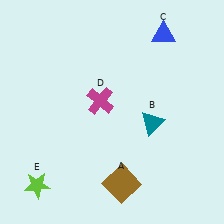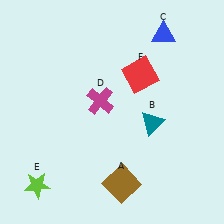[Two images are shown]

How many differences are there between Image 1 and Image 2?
There is 1 difference between the two images.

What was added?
A red square (F) was added in Image 2.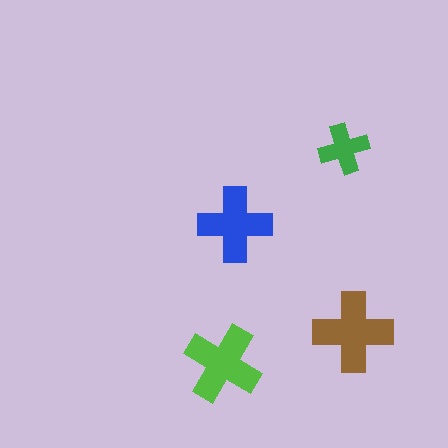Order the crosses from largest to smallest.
the brown one, the lime one, the blue one, the green one.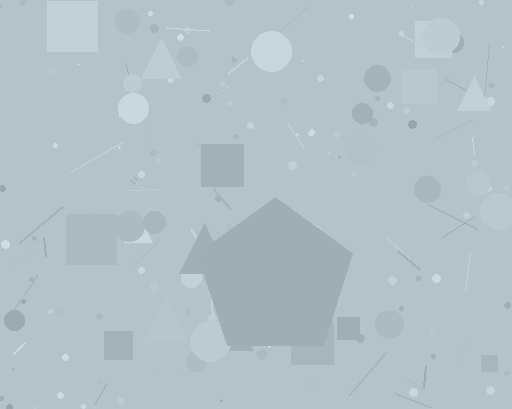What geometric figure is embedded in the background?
A pentagon is embedded in the background.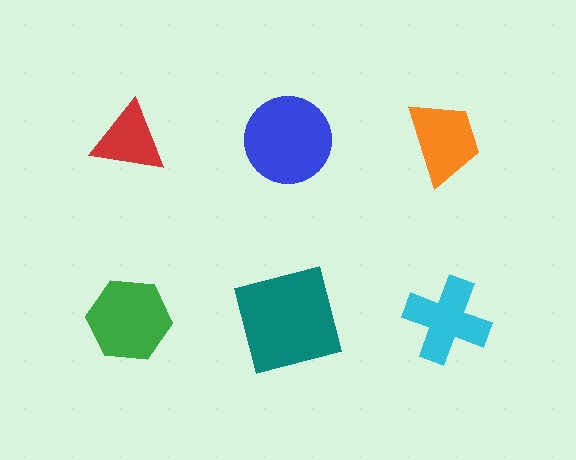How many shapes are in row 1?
3 shapes.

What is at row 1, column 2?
A blue circle.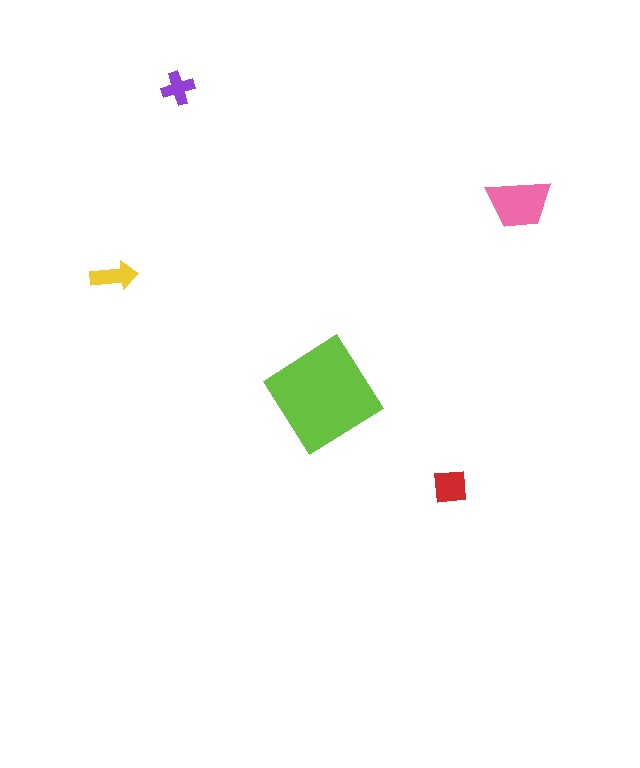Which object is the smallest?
The purple cross.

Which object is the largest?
The lime diamond.